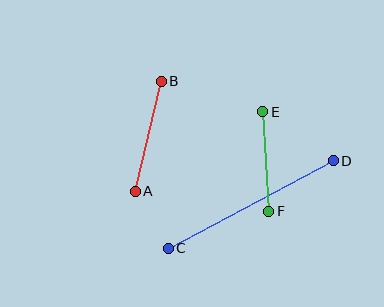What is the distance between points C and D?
The distance is approximately 187 pixels.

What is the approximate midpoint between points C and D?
The midpoint is at approximately (251, 204) pixels.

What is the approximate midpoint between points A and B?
The midpoint is at approximately (148, 136) pixels.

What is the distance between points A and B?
The distance is approximately 113 pixels.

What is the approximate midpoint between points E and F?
The midpoint is at approximately (266, 162) pixels.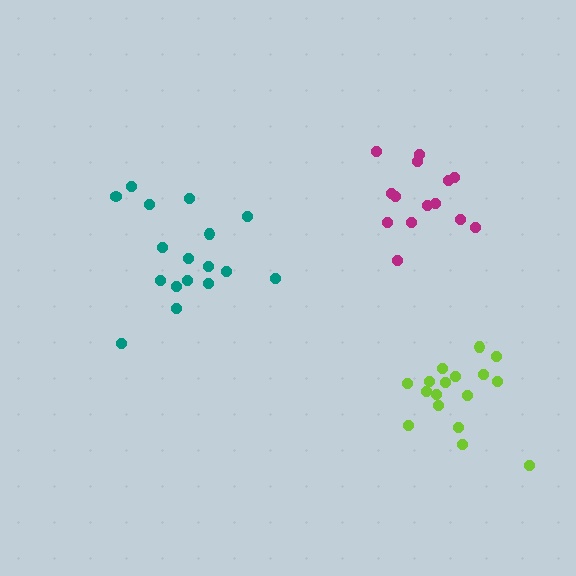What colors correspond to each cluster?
The clusters are colored: teal, magenta, lime.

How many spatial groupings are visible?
There are 3 spatial groupings.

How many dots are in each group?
Group 1: 17 dots, Group 2: 14 dots, Group 3: 17 dots (48 total).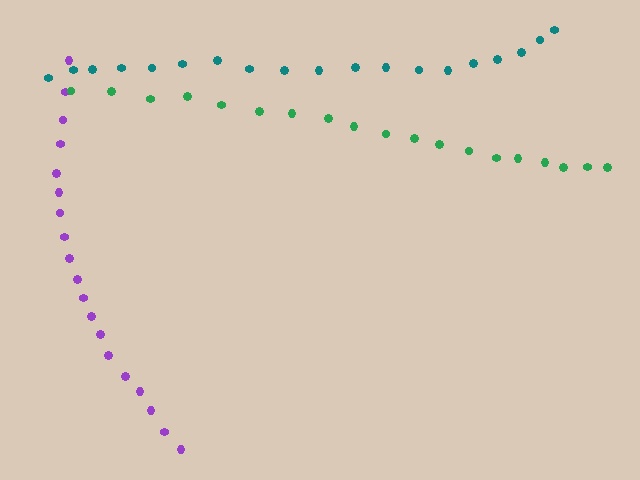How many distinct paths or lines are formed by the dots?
There are 3 distinct paths.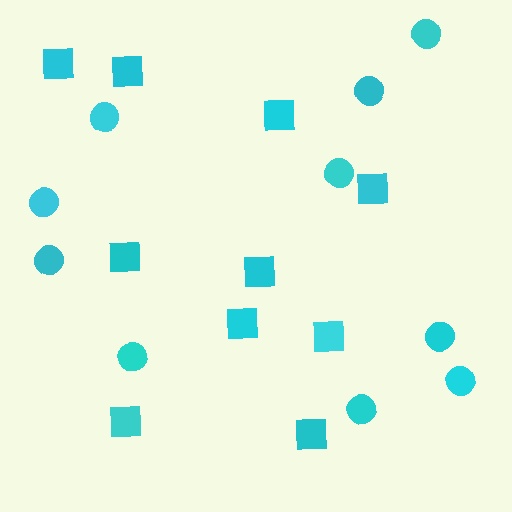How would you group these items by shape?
There are 2 groups: one group of circles (10) and one group of squares (10).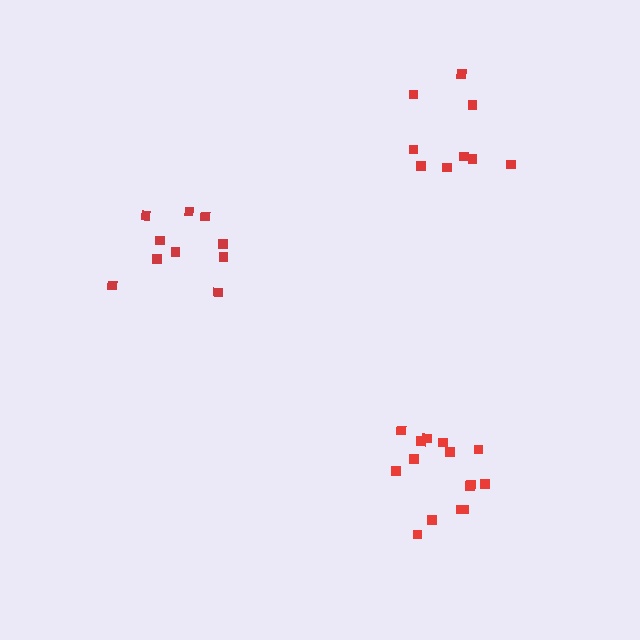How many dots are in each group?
Group 1: 10 dots, Group 2: 15 dots, Group 3: 9 dots (34 total).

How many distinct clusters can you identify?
There are 3 distinct clusters.